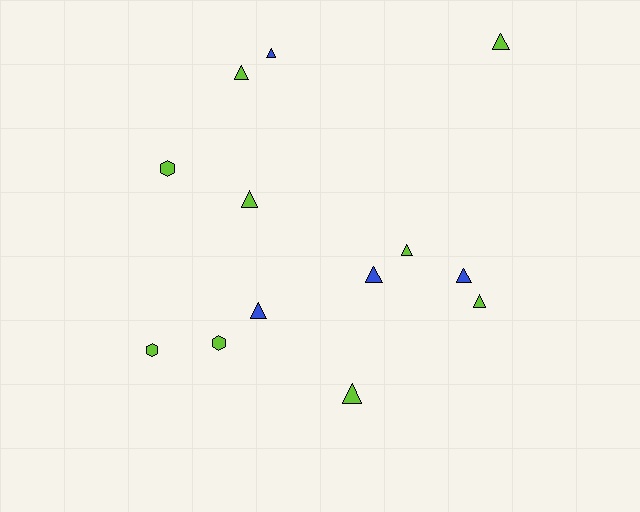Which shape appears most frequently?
Triangle, with 10 objects.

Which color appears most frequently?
Lime, with 9 objects.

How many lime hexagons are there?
There are 3 lime hexagons.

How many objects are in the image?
There are 13 objects.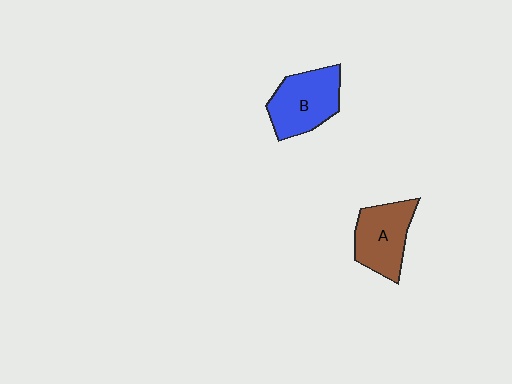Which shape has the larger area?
Shape B (blue).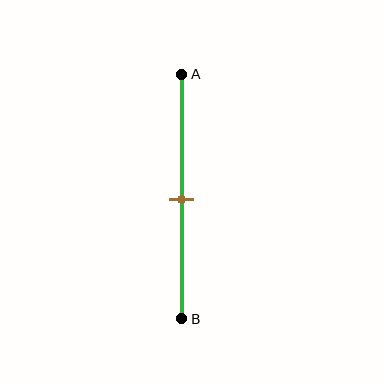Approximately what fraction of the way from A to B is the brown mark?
The brown mark is approximately 50% of the way from A to B.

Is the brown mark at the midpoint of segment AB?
Yes, the mark is approximately at the midpoint.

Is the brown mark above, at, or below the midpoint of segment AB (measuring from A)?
The brown mark is approximately at the midpoint of segment AB.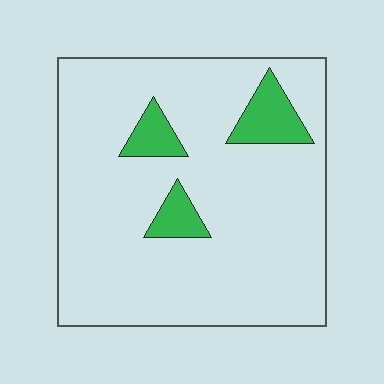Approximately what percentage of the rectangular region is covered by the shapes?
Approximately 10%.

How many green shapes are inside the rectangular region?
3.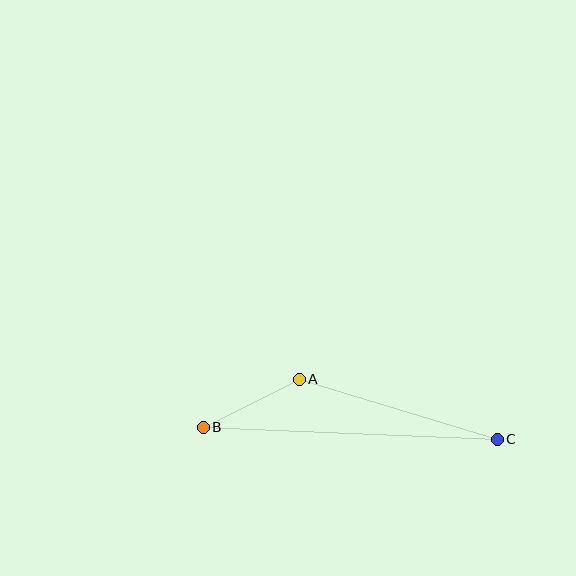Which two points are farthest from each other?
Points B and C are farthest from each other.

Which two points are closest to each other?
Points A and B are closest to each other.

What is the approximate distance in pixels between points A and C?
The distance between A and C is approximately 207 pixels.